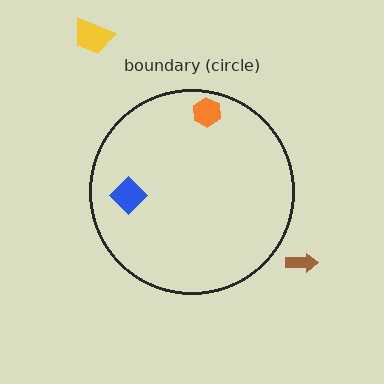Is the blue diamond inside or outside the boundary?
Inside.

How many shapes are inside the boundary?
2 inside, 2 outside.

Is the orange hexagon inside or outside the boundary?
Inside.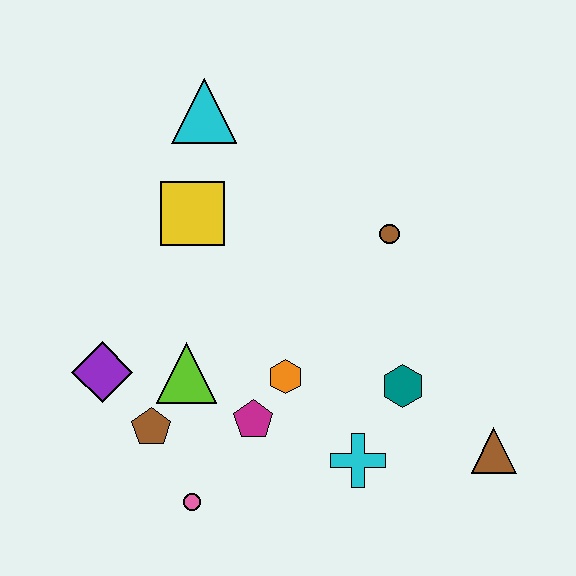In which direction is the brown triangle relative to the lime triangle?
The brown triangle is to the right of the lime triangle.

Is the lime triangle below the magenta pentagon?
No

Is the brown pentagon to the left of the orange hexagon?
Yes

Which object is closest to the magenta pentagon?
The orange hexagon is closest to the magenta pentagon.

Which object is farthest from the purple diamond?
The brown triangle is farthest from the purple diamond.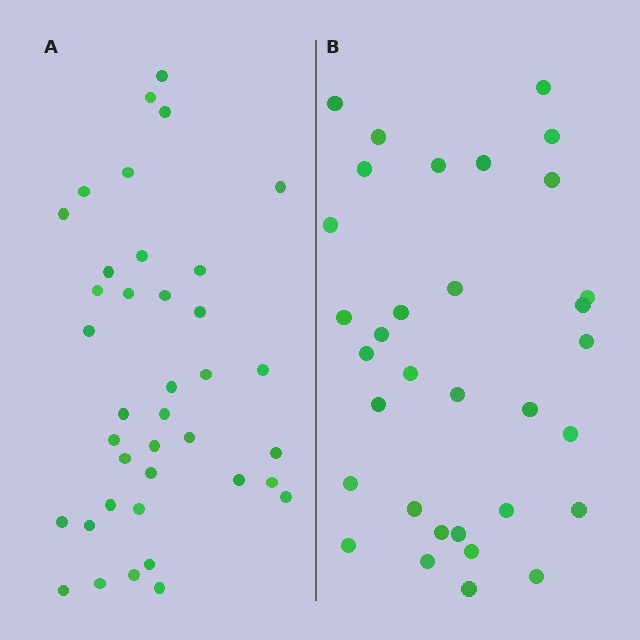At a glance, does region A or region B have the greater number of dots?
Region A (the left region) has more dots.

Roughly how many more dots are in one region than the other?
Region A has about 5 more dots than region B.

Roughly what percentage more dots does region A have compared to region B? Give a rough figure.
About 15% more.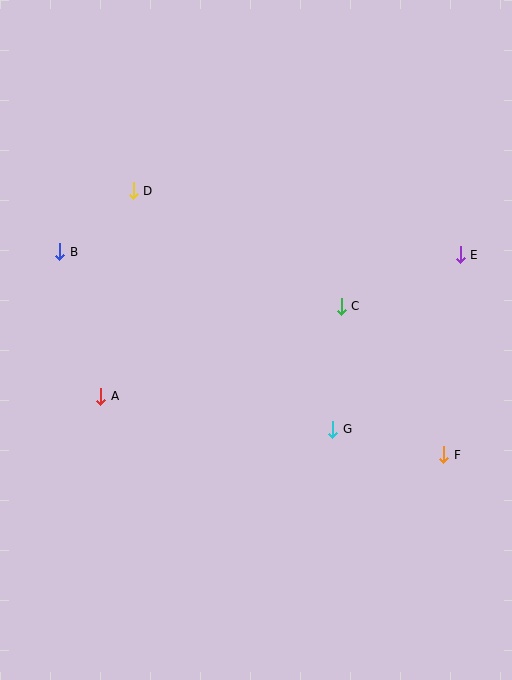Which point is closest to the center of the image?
Point C at (341, 306) is closest to the center.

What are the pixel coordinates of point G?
Point G is at (333, 429).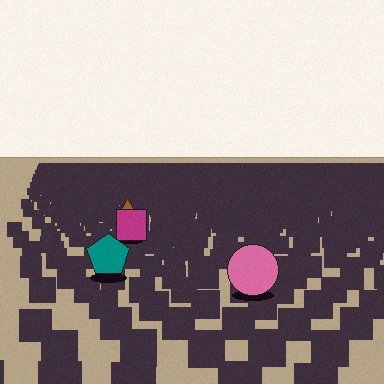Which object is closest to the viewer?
The pink circle is closest. The texture marks near it are larger and more spread out.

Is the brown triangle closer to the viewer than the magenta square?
No. The magenta square is closer — you can tell from the texture gradient: the ground texture is coarser near it.